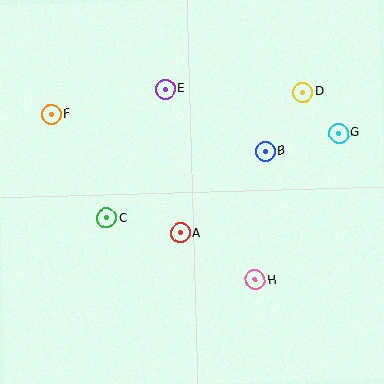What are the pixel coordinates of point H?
Point H is at (255, 280).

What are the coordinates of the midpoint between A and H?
The midpoint between A and H is at (218, 257).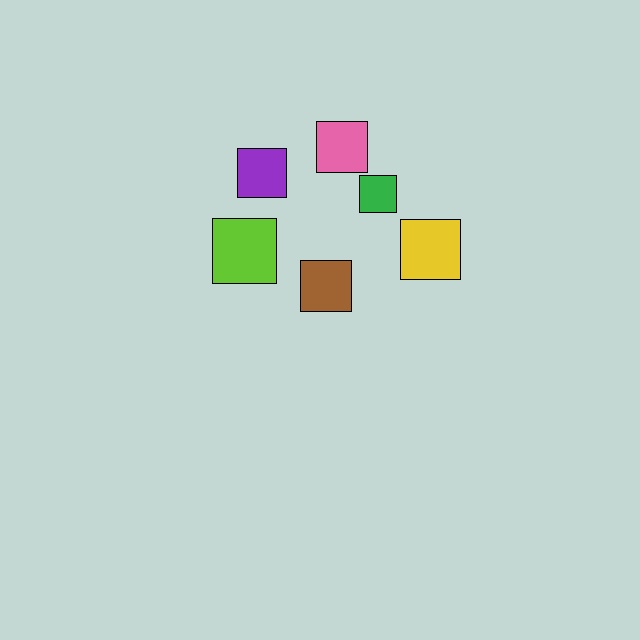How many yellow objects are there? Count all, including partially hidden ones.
There is 1 yellow object.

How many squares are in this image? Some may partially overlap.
There are 6 squares.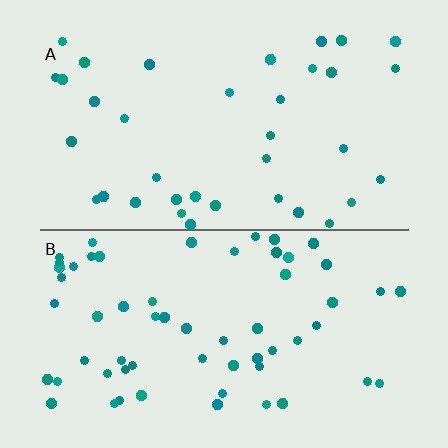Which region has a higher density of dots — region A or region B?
B (the bottom).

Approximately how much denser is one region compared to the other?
Approximately 1.7× — region B over region A.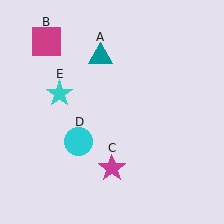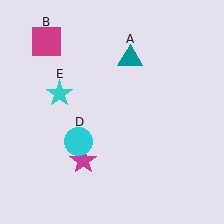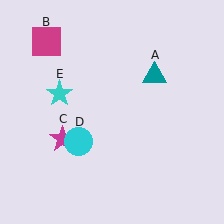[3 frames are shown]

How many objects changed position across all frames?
2 objects changed position: teal triangle (object A), magenta star (object C).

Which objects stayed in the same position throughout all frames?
Magenta square (object B) and cyan circle (object D) and cyan star (object E) remained stationary.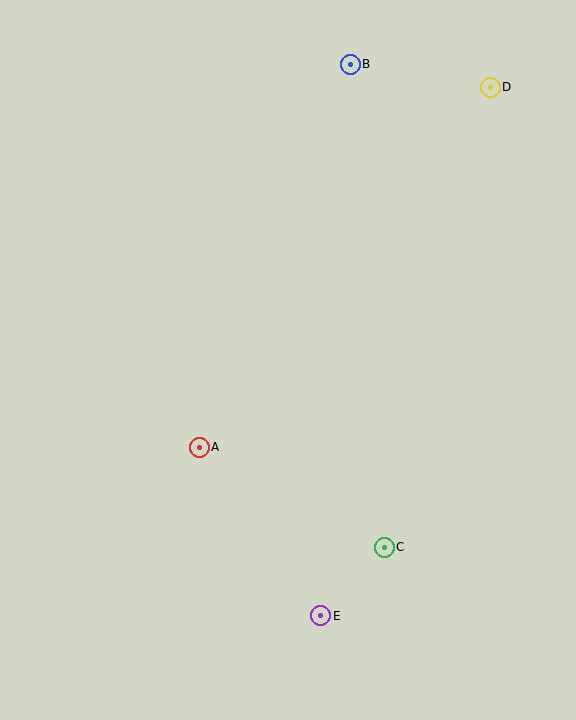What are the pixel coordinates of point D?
Point D is at (490, 87).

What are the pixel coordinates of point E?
Point E is at (321, 616).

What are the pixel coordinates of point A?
Point A is at (199, 447).